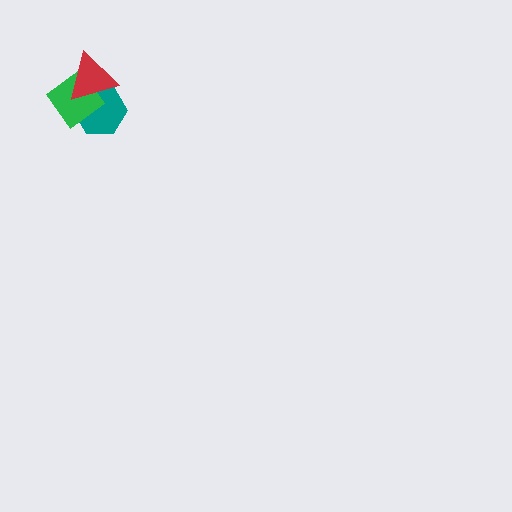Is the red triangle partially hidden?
No, no other shape covers it.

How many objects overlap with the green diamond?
2 objects overlap with the green diamond.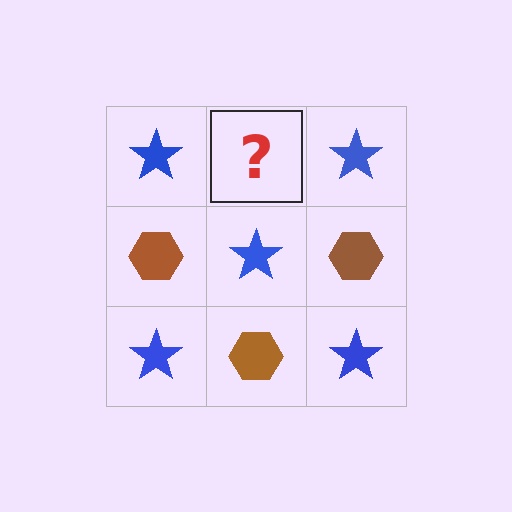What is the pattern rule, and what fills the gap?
The rule is that it alternates blue star and brown hexagon in a checkerboard pattern. The gap should be filled with a brown hexagon.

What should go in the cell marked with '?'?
The missing cell should contain a brown hexagon.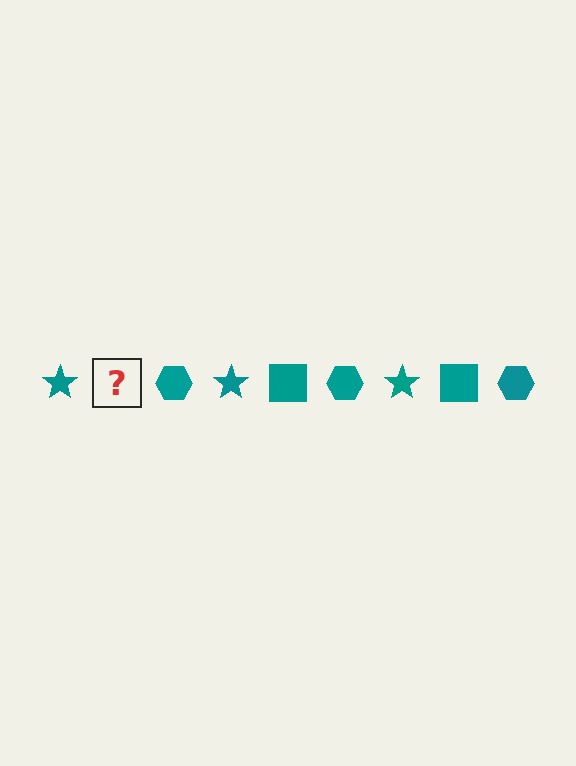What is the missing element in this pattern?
The missing element is a teal square.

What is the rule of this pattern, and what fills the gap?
The rule is that the pattern cycles through star, square, hexagon shapes in teal. The gap should be filled with a teal square.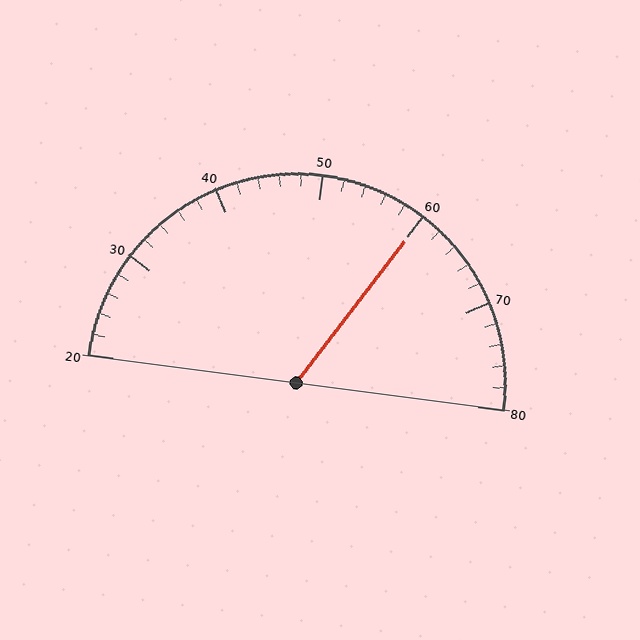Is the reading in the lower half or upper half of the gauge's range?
The reading is in the upper half of the range (20 to 80).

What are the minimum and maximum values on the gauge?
The gauge ranges from 20 to 80.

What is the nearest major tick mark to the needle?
The nearest major tick mark is 60.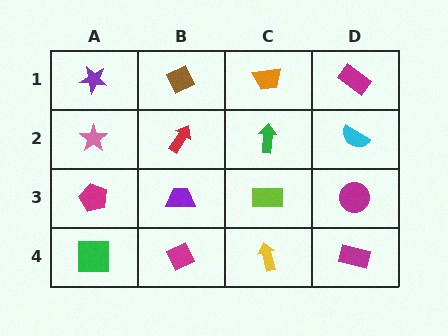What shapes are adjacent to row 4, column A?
A magenta pentagon (row 3, column A), a magenta diamond (row 4, column B).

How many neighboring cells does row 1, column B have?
3.